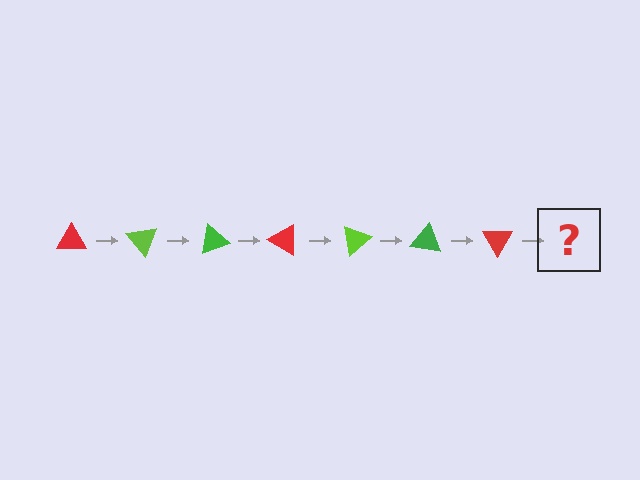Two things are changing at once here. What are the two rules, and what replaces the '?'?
The two rules are that it rotates 50 degrees each step and the color cycles through red, lime, and green. The '?' should be a lime triangle, rotated 350 degrees from the start.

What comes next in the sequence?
The next element should be a lime triangle, rotated 350 degrees from the start.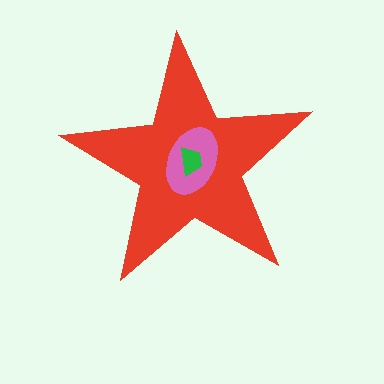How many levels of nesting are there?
3.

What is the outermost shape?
The red star.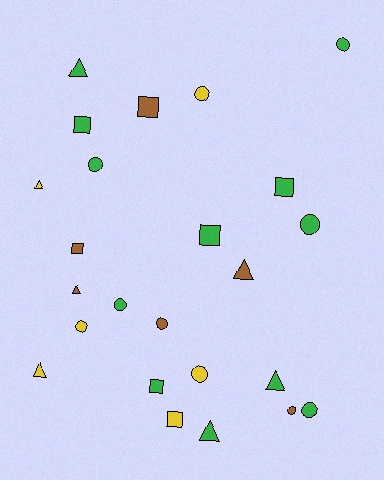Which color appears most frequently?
Green, with 12 objects.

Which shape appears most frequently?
Circle, with 10 objects.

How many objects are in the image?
There are 24 objects.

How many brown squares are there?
There are 2 brown squares.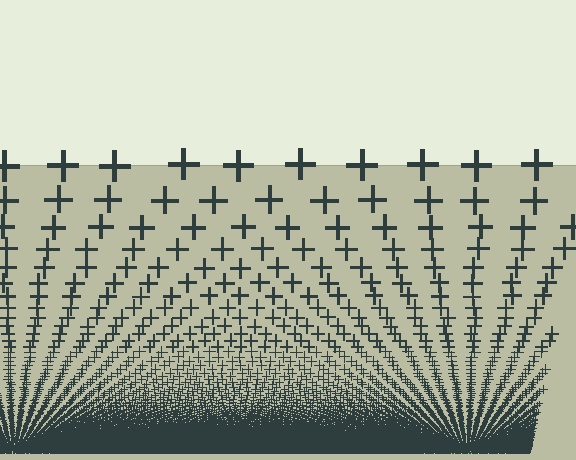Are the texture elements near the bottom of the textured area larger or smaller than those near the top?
Smaller. The gradient is inverted — elements near the bottom are smaller and denser.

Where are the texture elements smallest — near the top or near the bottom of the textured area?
Near the bottom.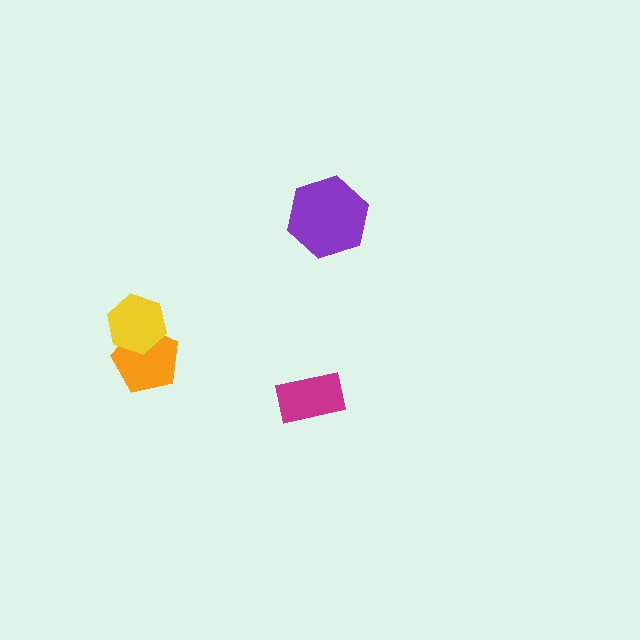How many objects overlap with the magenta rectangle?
0 objects overlap with the magenta rectangle.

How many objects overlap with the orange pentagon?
1 object overlaps with the orange pentagon.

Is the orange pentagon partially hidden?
Yes, it is partially covered by another shape.